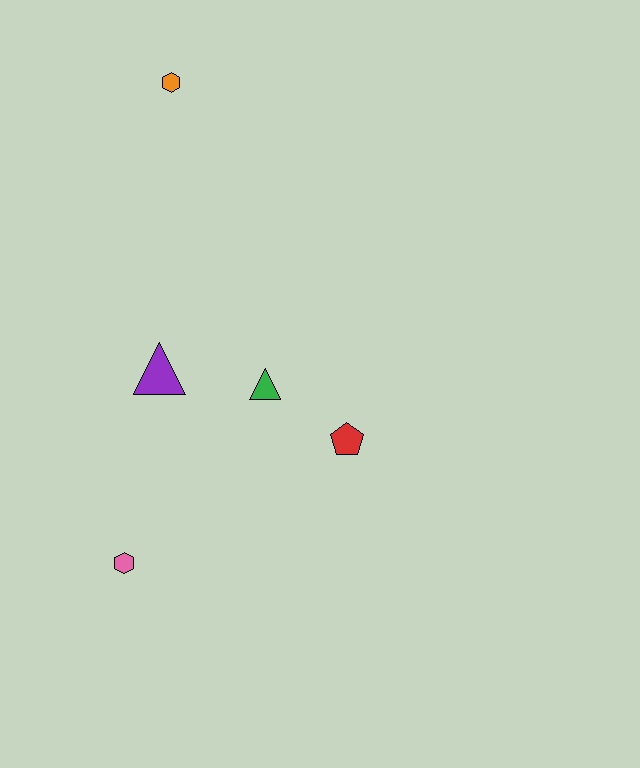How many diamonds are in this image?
There are no diamonds.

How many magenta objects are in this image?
There are no magenta objects.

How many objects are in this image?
There are 5 objects.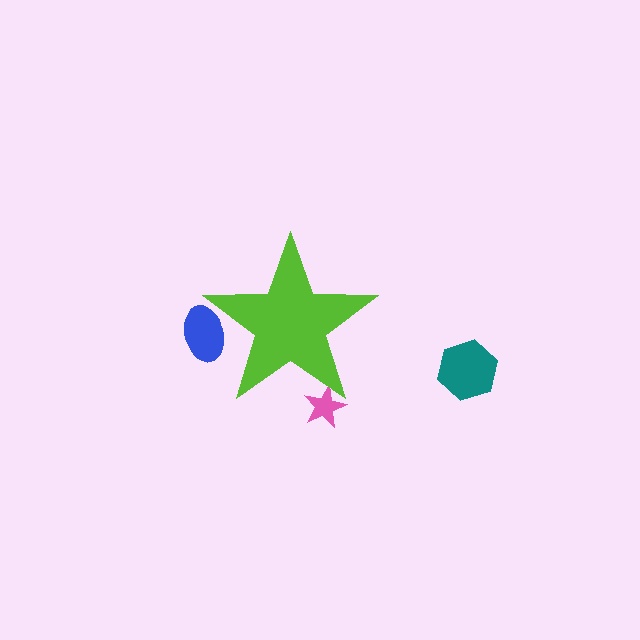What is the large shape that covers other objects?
A lime star.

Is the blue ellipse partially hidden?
Yes, the blue ellipse is partially hidden behind the lime star.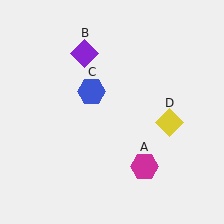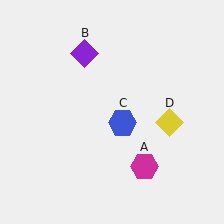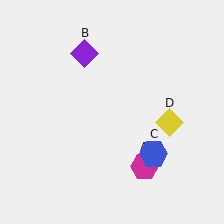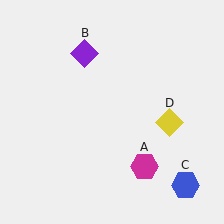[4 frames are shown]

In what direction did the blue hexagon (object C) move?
The blue hexagon (object C) moved down and to the right.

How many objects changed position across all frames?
1 object changed position: blue hexagon (object C).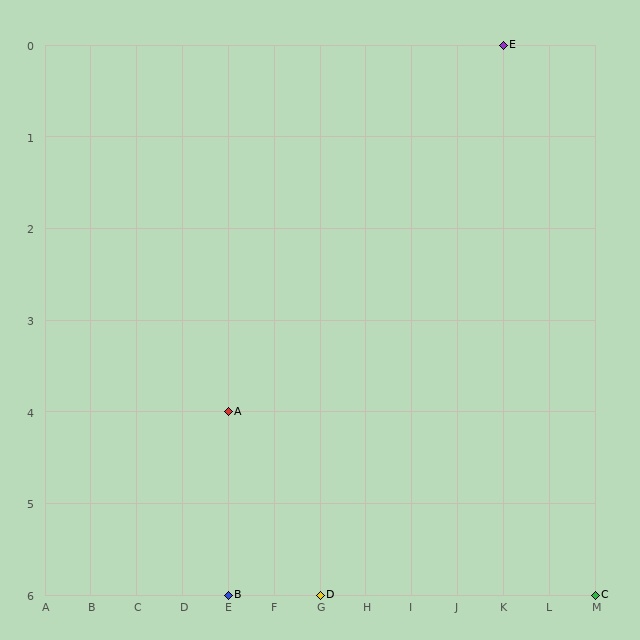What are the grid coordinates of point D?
Point D is at grid coordinates (G, 6).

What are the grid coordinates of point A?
Point A is at grid coordinates (E, 4).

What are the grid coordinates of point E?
Point E is at grid coordinates (K, 0).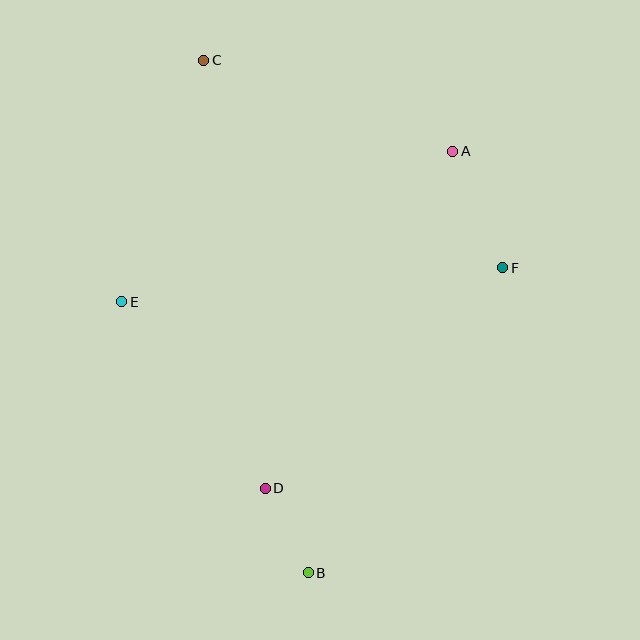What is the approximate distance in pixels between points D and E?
The distance between D and E is approximately 235 pixels.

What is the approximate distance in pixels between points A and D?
The distance between A and D is approximately 386 pixels.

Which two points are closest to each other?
Points B and D are closest to each other.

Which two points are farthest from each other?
Points B and C are farthest from each other.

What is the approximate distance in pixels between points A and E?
The distance between A and E is approximately 364 pixels.